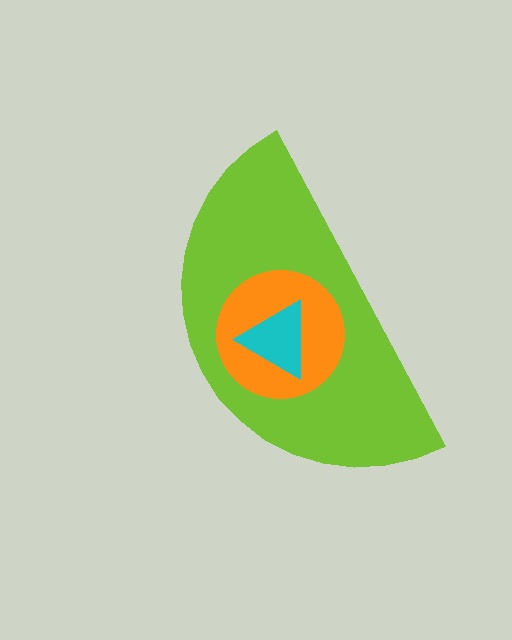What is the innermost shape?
The cyan triangle.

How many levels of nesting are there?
3.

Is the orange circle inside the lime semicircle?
Yes.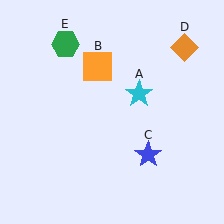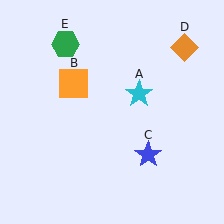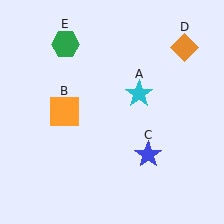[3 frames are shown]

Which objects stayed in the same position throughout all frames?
Cyan star (object A) and blue star (object C) and orange diamond (object D) and green hexagon (object E) remained stationary.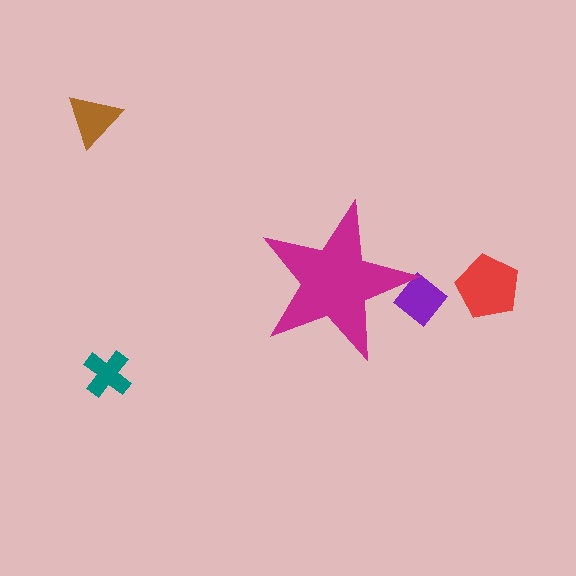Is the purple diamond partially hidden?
Yes, the purple diamond is partially hidden behind the magenta star.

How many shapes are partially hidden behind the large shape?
1 shape is partially hidden.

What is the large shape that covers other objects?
A magenta star.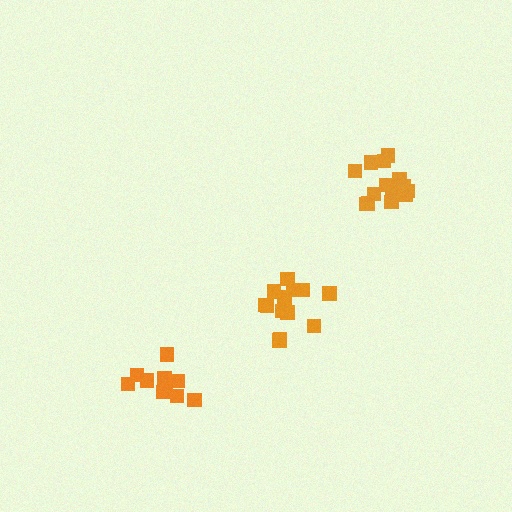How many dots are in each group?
Group 1: 13 dots, Group 2: 14 dots, Group 3: 10 dots (37 total).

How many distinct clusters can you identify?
There are 3 distinct clusters.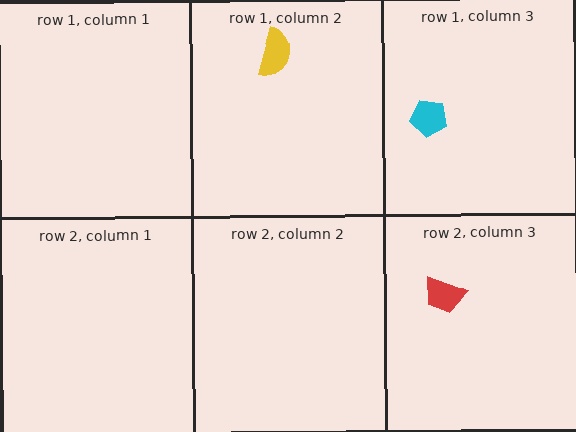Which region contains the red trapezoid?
The row 2, column 3 region.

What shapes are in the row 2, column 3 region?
The red trapezoid.